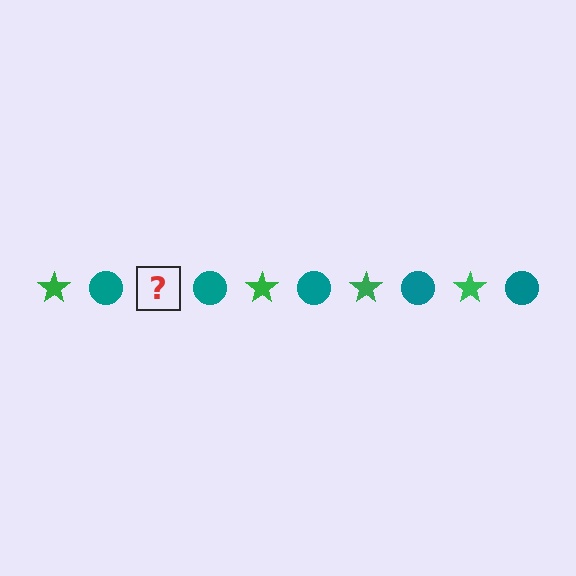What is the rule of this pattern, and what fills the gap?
The rule is that the pattern alternates between green star and teal circle. The gap should be filled with a green star.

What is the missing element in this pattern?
The missing element is a green star.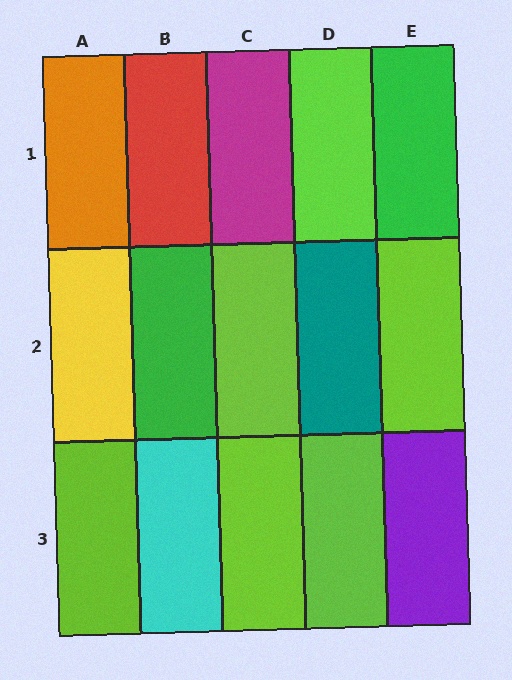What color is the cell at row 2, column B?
Green.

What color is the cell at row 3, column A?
Lime.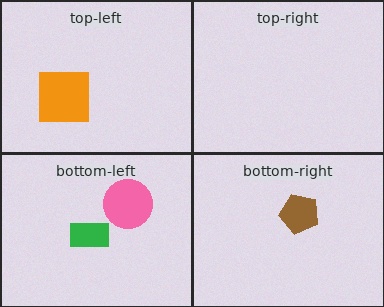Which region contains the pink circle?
The bottom-left region.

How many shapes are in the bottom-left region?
2.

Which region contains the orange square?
The top-left region.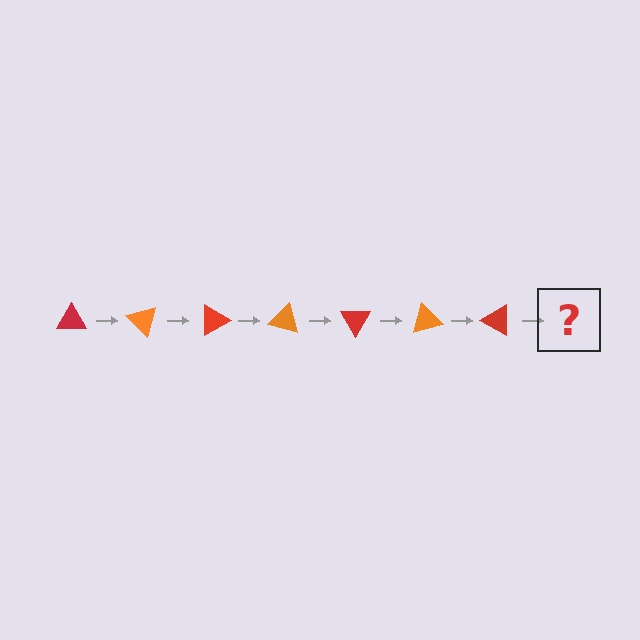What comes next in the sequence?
The next element should be an orange triangle, rotated 315 degrees from the start.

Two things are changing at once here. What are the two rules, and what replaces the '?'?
The two rules are that it rotates 45 degrees each step and the color cycles through red and orange. The '?' should be an orange triangle, rotated 315 degrees from the start.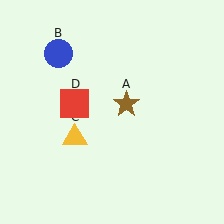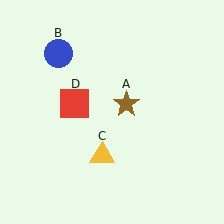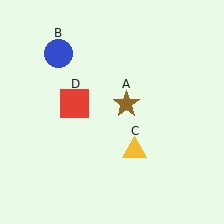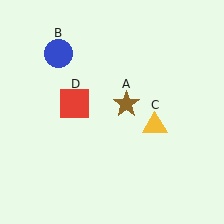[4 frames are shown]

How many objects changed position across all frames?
1 object changed position: yellow triangle (object C).